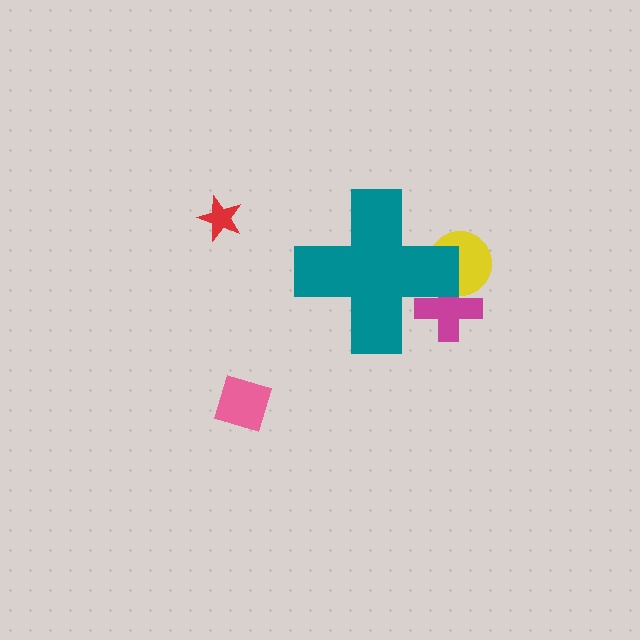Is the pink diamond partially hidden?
No, the pink diamond is fully visible.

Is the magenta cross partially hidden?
Yes, the magenta cross is partially hidden behind the teal cross.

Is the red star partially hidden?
No, the red star is fully visible.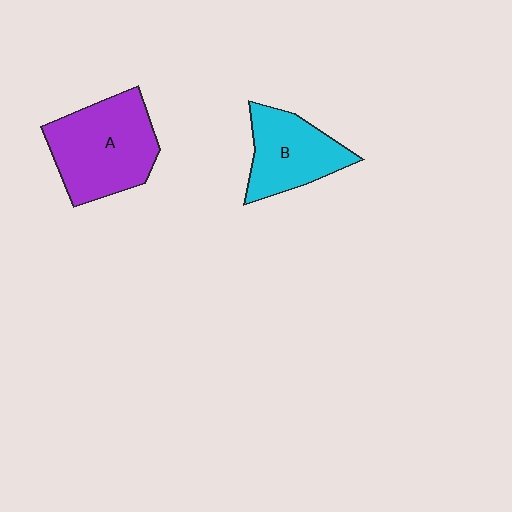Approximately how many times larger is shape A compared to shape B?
Approximately 1.4 times.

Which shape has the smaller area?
Shape B (cyan).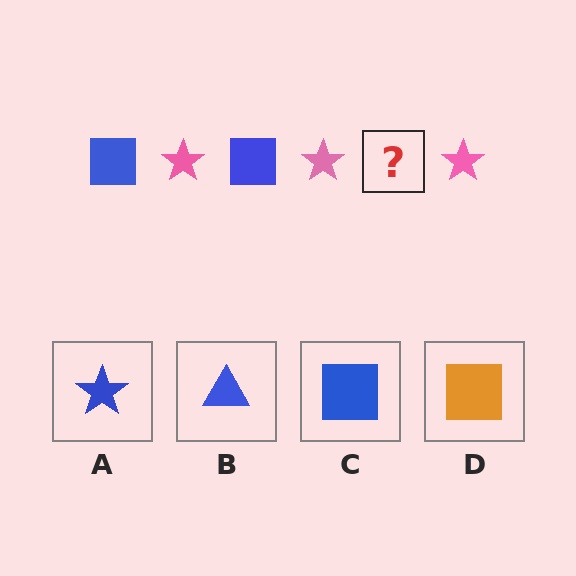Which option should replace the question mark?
Option C.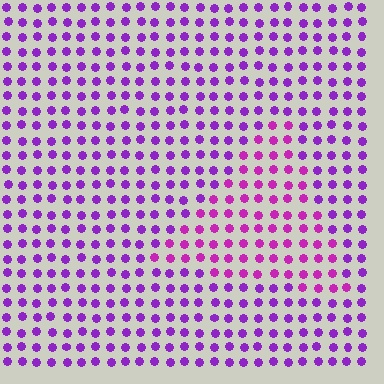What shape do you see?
I see a triangle.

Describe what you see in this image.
The image is filled with small purple elements in a uniform arrangement. A triangle-shaped region is visible where the elements are tinted to a slightly different hue, forming a subtle color boundary.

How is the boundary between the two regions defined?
The boundary is defined purely by a slight shift in hue (about 26 degrees). Spacing, size, and orientation are identical on both sides.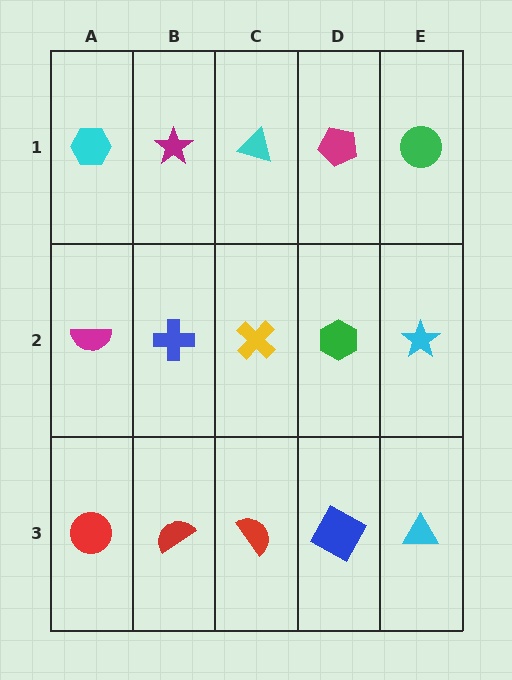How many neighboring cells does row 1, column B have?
3.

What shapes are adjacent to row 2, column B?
A magenta star (row 1, column B), a red semicircle (row 3, column B), a magenta semicircle (row 2, column A), a yellow cross (row 2, column C).